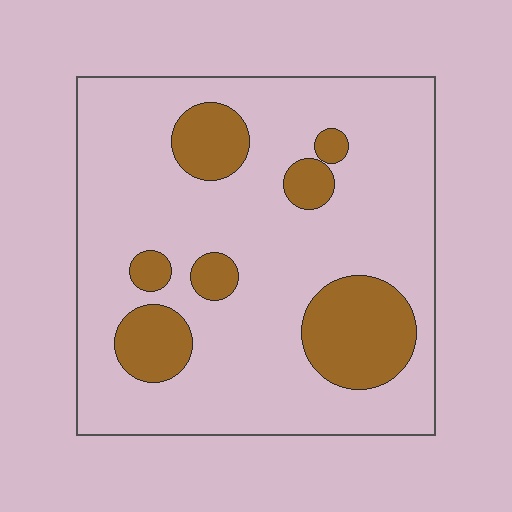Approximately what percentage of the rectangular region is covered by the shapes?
Approximately 20%.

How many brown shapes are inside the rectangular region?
7.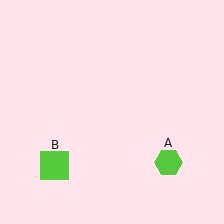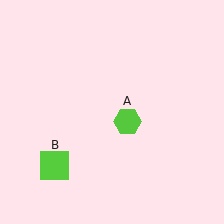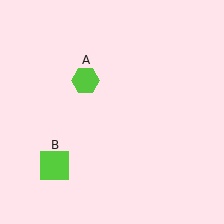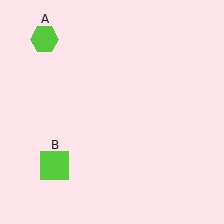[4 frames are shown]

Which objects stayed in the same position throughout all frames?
Lime square (object B) remained stationary.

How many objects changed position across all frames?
1 object changed position: lime hexagon (object A).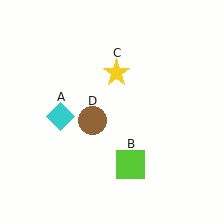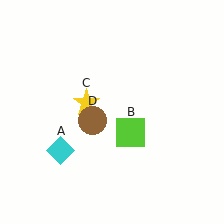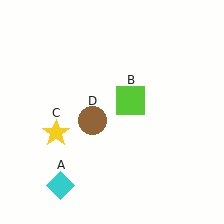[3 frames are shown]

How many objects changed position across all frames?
3 objects changed position: cyan diamond (object A), lime square (object B), yellow star (object C).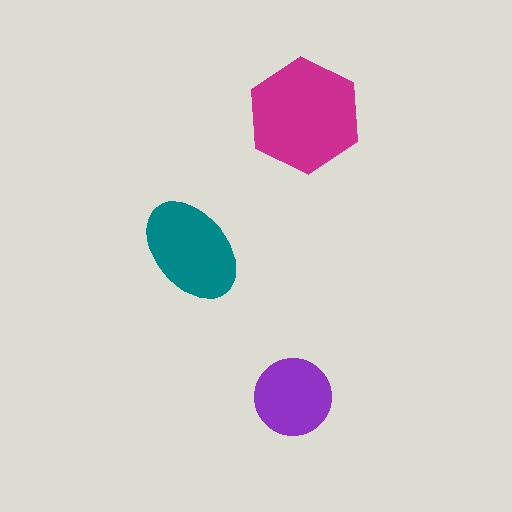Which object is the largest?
The magenta hexagon.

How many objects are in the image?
There are 3 objects in the image.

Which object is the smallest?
The purple circle.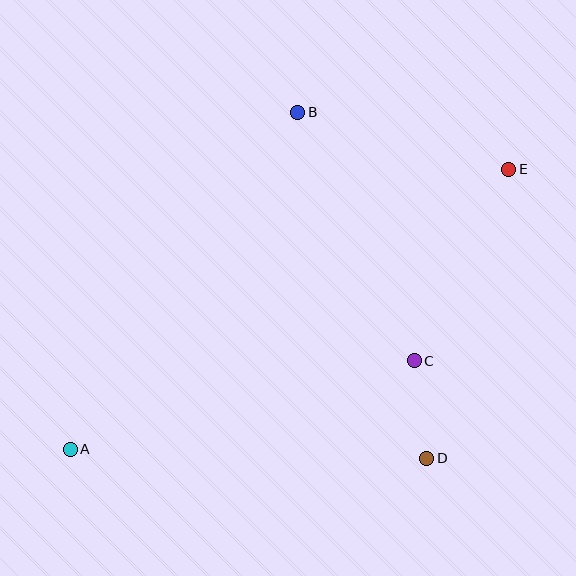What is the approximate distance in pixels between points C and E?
The distance between C and E is approximately 213 pixels.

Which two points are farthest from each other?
Points A and E are farthest from each other.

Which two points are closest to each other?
Points C and D are closest to each other.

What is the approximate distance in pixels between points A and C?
The distance between A and C is approximately 355 pixels.